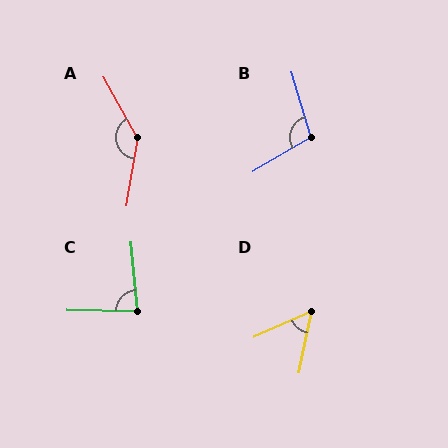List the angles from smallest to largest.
D (55°), C (83°), B (104°), A (142°).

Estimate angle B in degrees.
Approximately 104 degrees.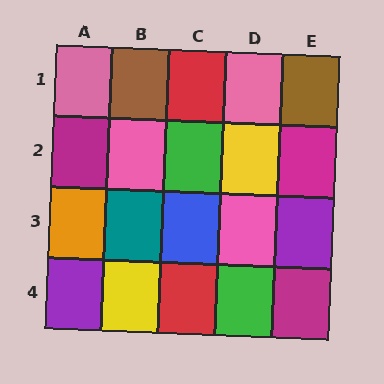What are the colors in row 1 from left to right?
Pink, brown, red, pink, brown.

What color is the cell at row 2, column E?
Magenta.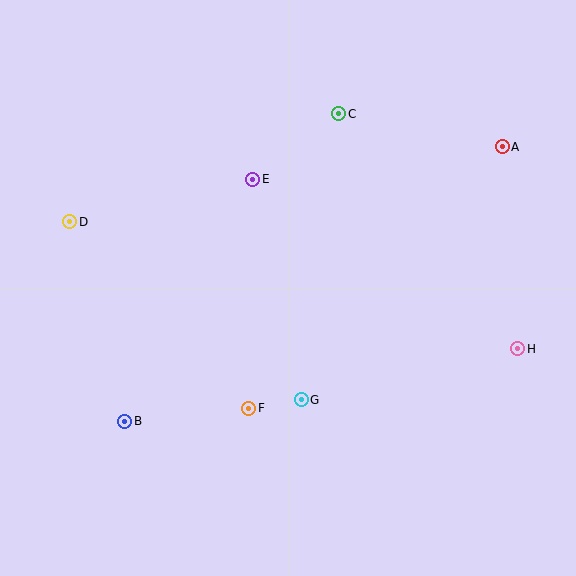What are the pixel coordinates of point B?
Point B is at (125, 421).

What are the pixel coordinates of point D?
Point D is at (70, 222).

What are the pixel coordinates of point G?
Point G is at (301, 400).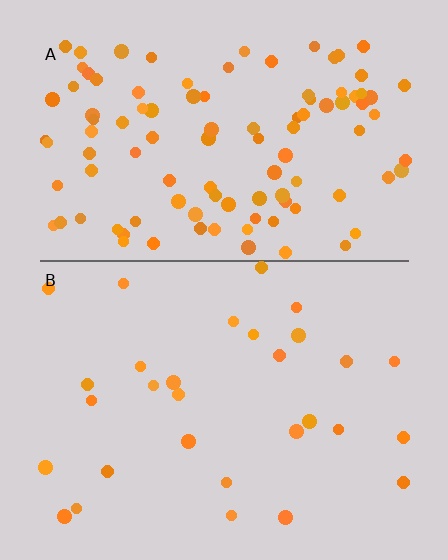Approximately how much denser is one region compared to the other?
Approximately 3.5× — region A over region B.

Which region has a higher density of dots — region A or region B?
A (the top).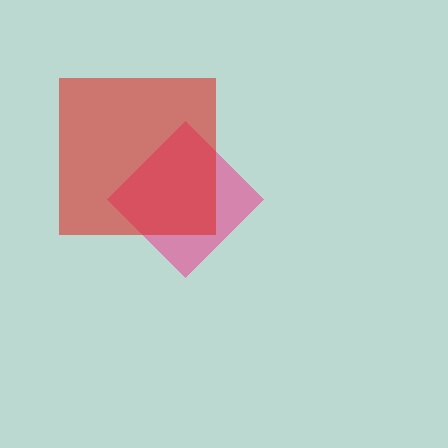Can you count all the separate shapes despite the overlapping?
Yes, there are 2 separate shapes.